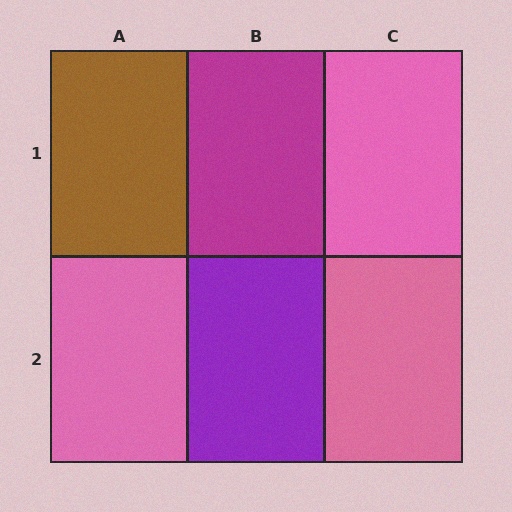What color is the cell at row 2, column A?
Pink.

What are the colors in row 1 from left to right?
Brown, magenta, pink.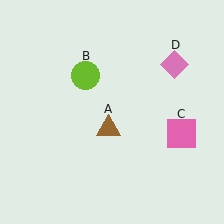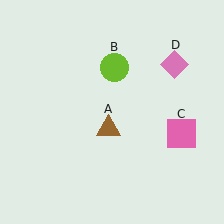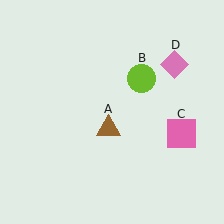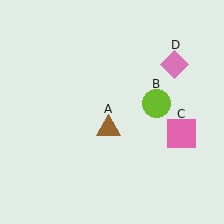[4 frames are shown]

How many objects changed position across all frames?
1 object changed position: lime circle (object B).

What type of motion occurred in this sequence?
The lime circle (object B) rotated clockwise around the center of the scene.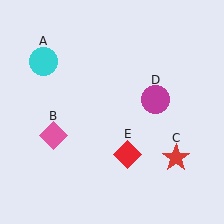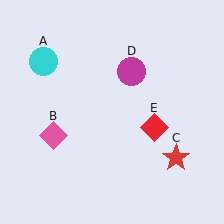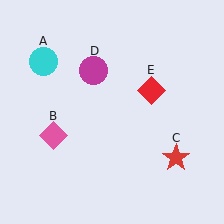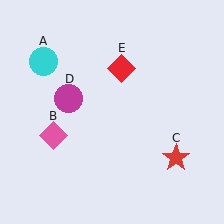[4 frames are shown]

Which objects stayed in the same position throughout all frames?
Cyan circle (object A) and pink diamond (object B) and red star (object C) remained stationary.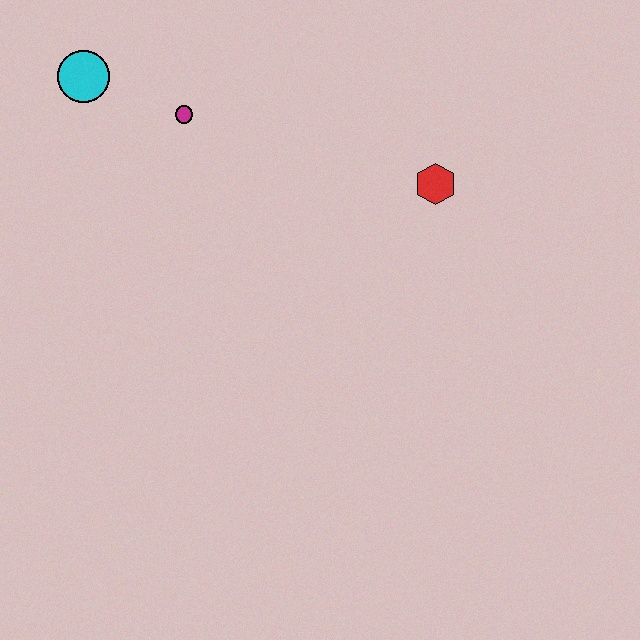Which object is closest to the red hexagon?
The magenta circle is closest to the red hexagon.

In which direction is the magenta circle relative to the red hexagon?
The magenta circle is to the left of the red hexagon.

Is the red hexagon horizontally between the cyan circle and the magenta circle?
No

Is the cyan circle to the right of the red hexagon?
No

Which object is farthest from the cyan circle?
The red hexagon is farthest from the cyan circle.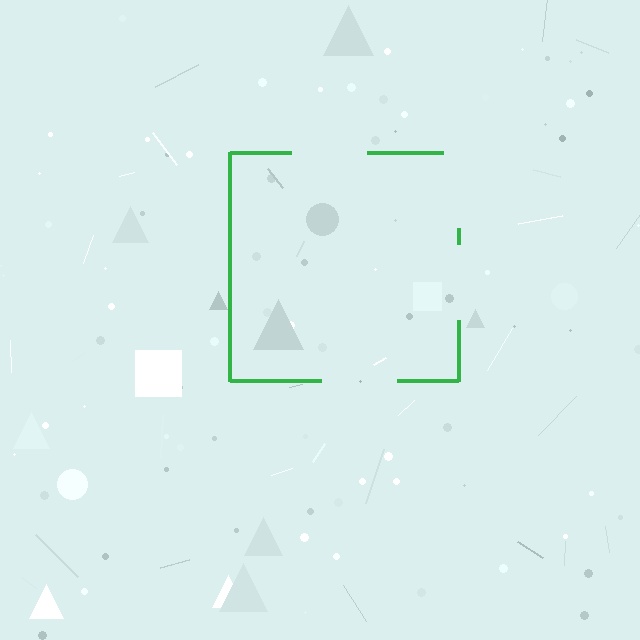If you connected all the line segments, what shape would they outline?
They would outline a square.